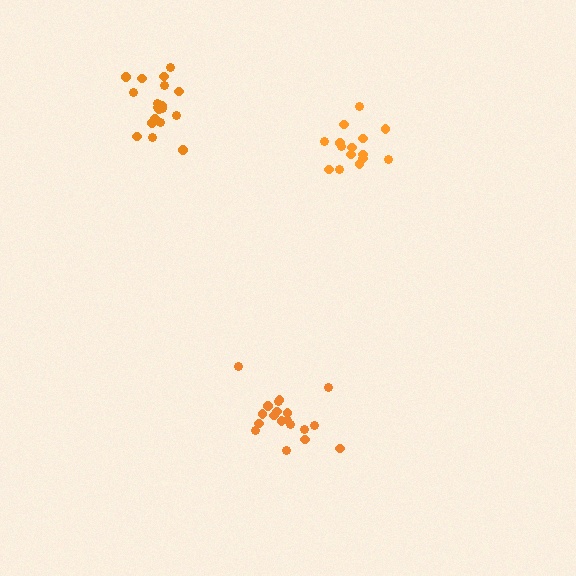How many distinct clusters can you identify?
There are 3 distinct clusters.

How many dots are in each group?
Group 1: 19 dots, Group 2: 15 dots, Group 3: 20 dots (54 total).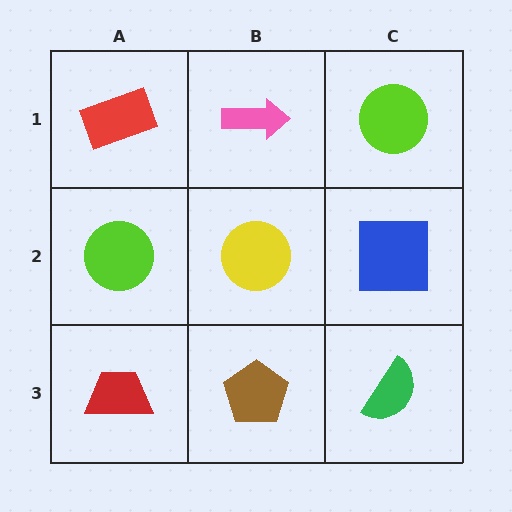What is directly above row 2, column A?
A red rectangle.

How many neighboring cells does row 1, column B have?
3.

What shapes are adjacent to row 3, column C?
A blue square (row 2, column C), a brown pentagon (row 3, column B).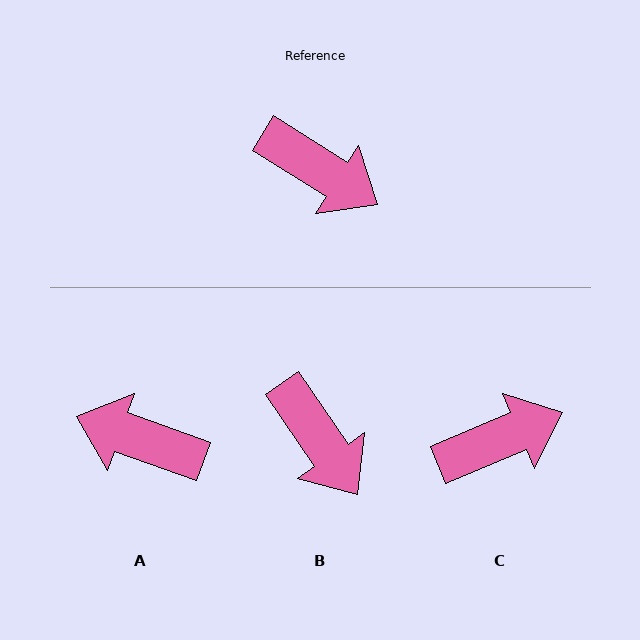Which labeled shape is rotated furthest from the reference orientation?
A, about 168 degrees away.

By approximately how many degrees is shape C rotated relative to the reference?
Approximately 55 degrees counter-clockwise.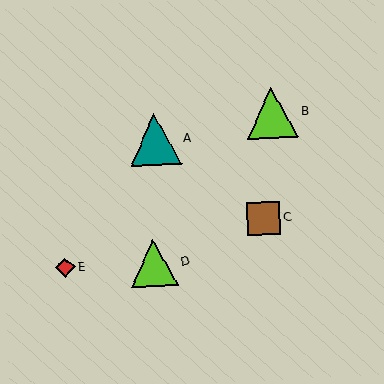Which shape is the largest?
The teal triangle (labeled A) is the largest.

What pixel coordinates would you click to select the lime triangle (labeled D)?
Click at (154, 263) to select the lime triangle D.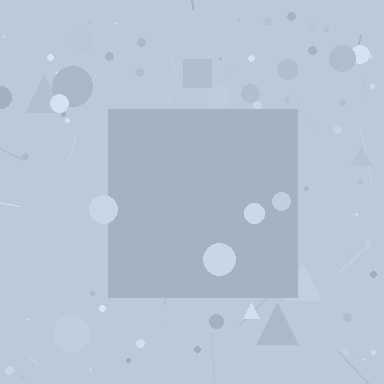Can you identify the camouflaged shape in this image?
The camouflaged shape is a square.